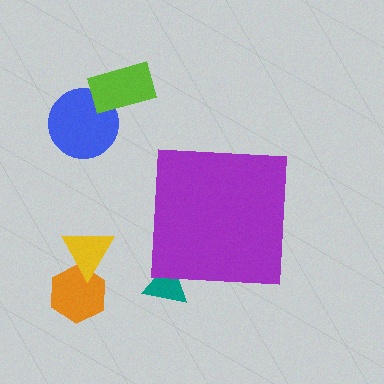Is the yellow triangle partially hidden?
No, the yellow triangle is fully visible.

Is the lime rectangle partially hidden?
No, the lime rectangle is fully visible.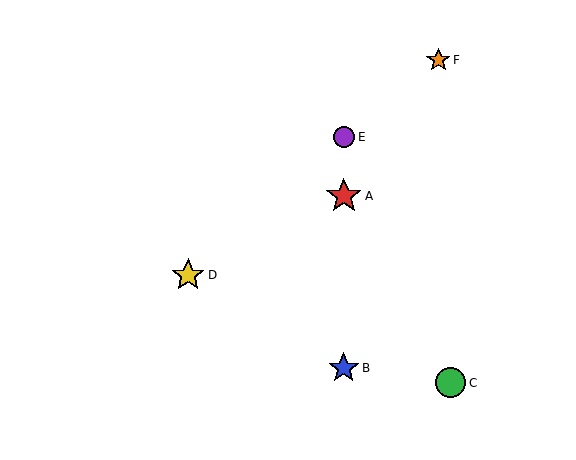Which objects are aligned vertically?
Objects A, B, E are aligned vertically.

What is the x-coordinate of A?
Object A is at x≈344.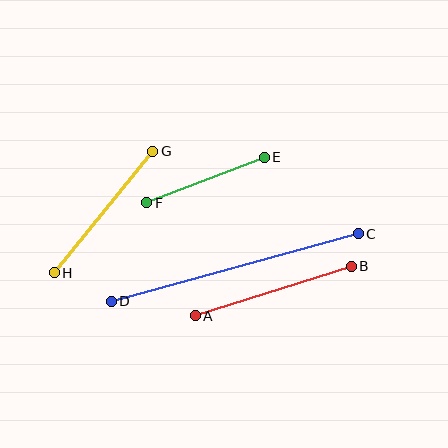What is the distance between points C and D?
The distance is approximately 256 pixels.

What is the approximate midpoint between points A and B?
The midpoint is at approximately (273, 291) pixels.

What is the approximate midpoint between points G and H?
The midpoint is at approximately (103, 212) pixels.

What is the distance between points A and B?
The distance is approximately 163 pixels.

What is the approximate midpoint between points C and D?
The midpoint is at approximately (235, 268) pixels.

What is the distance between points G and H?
The distance is approximately 157 pixels.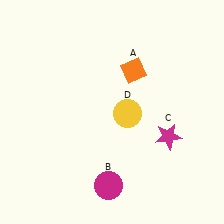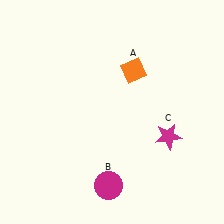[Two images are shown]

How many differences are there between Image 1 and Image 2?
There is 1 difference between the two images.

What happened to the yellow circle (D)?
The yellow circle (D) was removed in Image 2. It was in the bottom-right area of Image 1.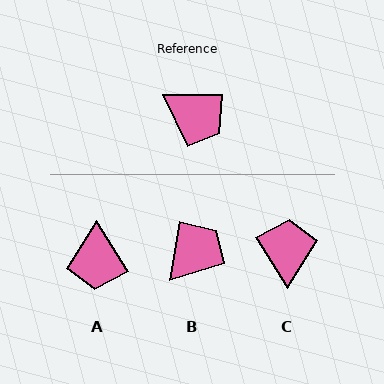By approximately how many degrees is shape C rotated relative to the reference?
Approximately 122 degrees counter-clockwise.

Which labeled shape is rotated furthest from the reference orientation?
C, about 122 degrees away.